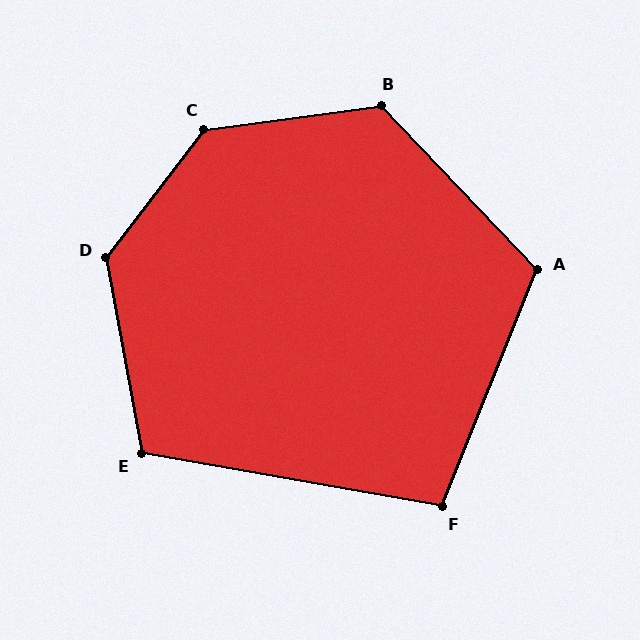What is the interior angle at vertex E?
Approximately 110 degrees (obtuse).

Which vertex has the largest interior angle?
C, at approximately 135 degrees.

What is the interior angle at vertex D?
Approximately 132 degrees (obtuse).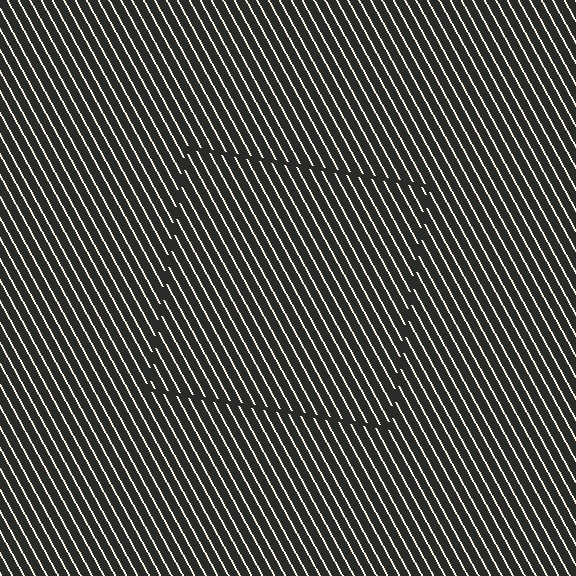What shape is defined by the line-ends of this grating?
An illusory square. The interior of the shape contains the same grating, shifted by half a period — the contour is defined by the phase discontinuity where line-ends from the inner and outer gratings abut.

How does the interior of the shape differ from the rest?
The interior of the shape contains the same grating, shifted by half a period — the contour is defined by the phase discontinuity where line-ends from the inner and outer gratings abut.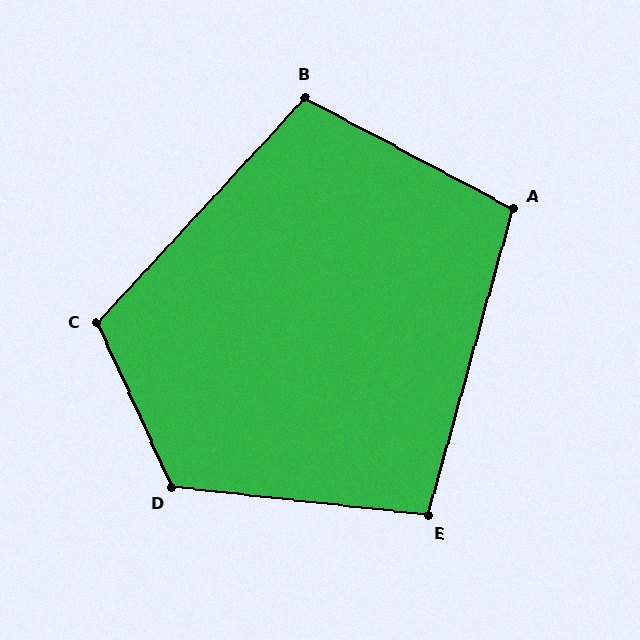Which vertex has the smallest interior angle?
E, at approximately 99 degrees.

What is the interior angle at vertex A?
Approximately 103 degrees (obtuse).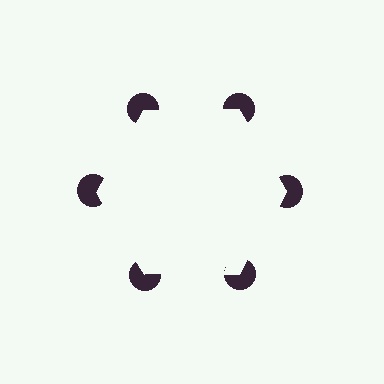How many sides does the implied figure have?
6 sides.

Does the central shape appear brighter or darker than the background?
It typically appears slightly brighter than the background, even though no actual brightness change is drawn.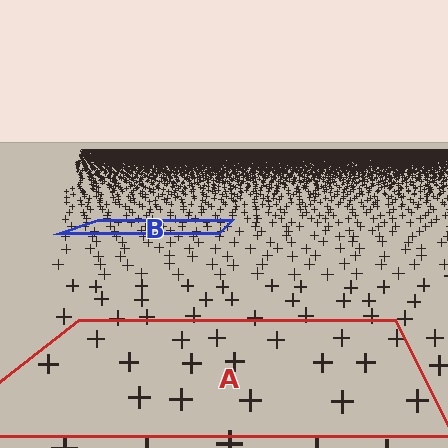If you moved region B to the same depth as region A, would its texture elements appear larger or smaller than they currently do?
They would appear larger. At a closer depth, the same texture elements are projected at a bigger on-screen size.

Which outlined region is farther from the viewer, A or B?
Region B is farther from the viewer — the texture elements inside it appear smaller and more densely packed.